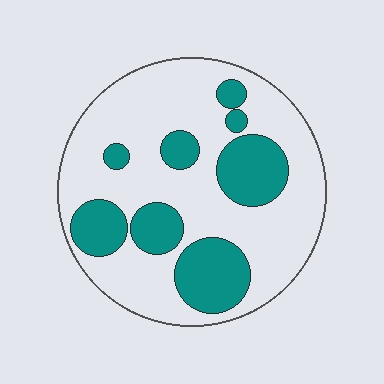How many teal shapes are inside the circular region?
8.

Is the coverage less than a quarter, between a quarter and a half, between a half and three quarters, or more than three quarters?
Between a quarter and a half.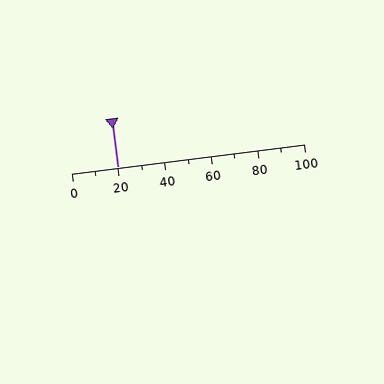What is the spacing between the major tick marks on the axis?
The major ticks are spaced 20 apart.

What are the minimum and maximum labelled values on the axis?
The axis runs from 0 to 100.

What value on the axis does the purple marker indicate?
The marker indicates approximately 20.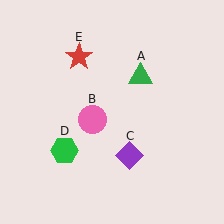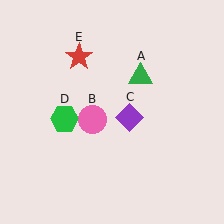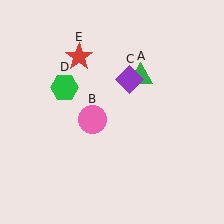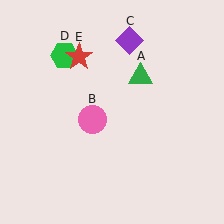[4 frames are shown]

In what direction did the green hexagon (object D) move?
The green hexagon (object D) moved up.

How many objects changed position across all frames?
2 objects changed position: purple diamond (object C), green hexagon (object D).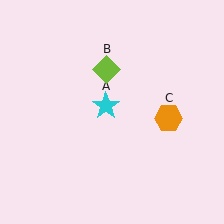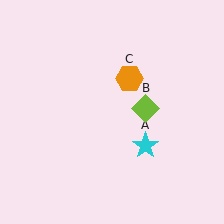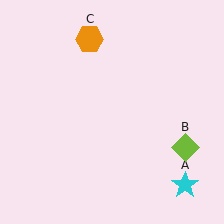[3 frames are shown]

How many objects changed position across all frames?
3 objects changed position: cyan star (object A), lime diamond (object B), orange hexagon (object C).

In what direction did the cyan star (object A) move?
The cyan star (object A) moved down and to the right.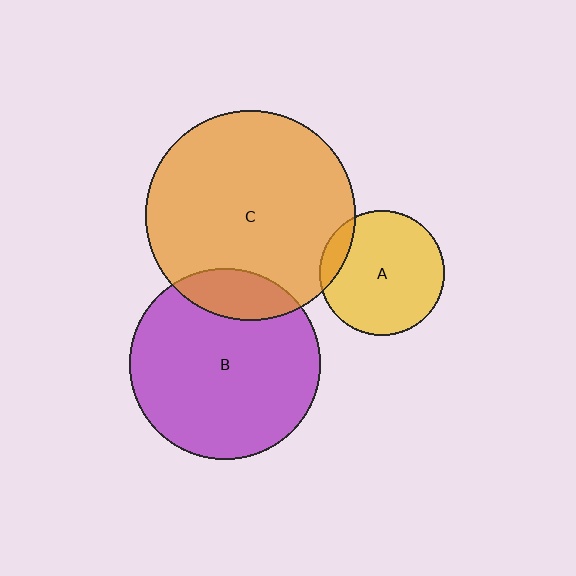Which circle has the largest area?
Circle C (orange).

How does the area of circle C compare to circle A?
Approximately 2.8 times.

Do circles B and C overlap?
Yes.